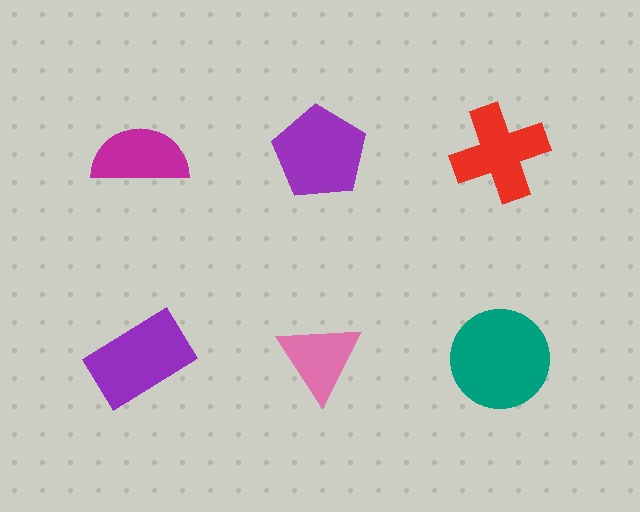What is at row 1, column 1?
A magenta semicircle.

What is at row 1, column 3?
A red cross.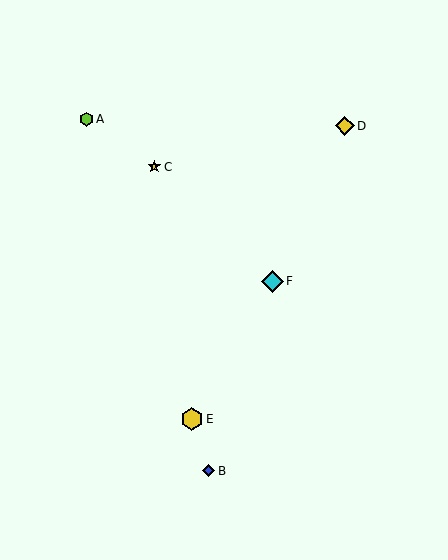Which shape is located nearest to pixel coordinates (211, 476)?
The blue diamond (labeled B) at (208, 471) is nearest to that location.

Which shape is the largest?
The yellow hexagon (labeled E) is the largest.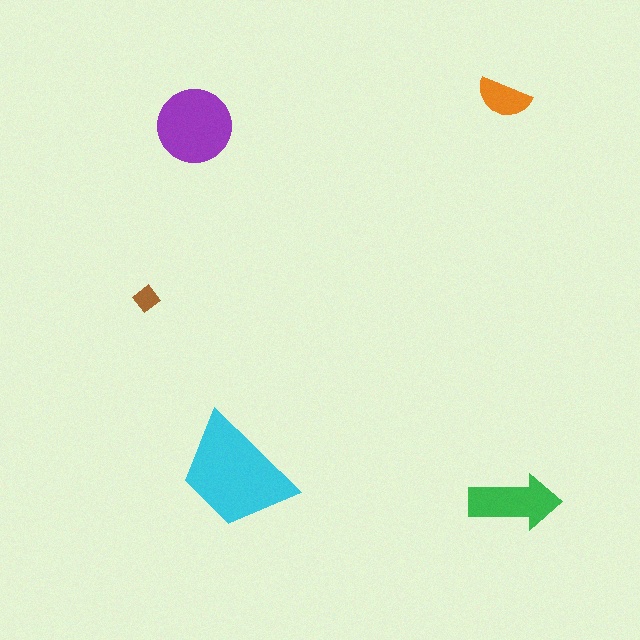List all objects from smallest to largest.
The brown diamond, the orange semicircle, the green arrow, the purple circle, the cyan trapezoid.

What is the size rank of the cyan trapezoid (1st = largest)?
1st.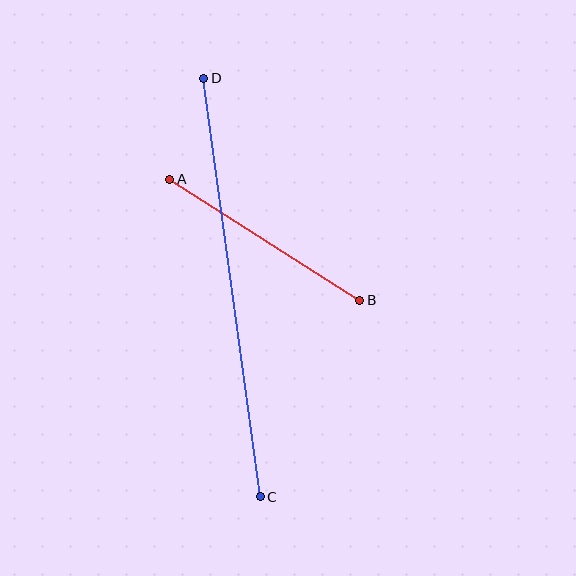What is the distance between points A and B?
The distance is approximately 225 pixels.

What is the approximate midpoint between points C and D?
The midpoint is at approximately (232, 287) pixels.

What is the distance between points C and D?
The distance is approximately 422 pixels.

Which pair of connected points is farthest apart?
Points C and D are farthest apart.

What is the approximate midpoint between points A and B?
The midpoint is at approximately (265, 240) pixels.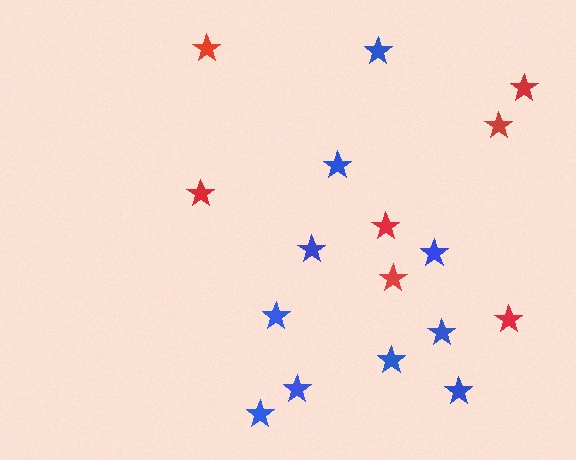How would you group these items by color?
There are 2 groups: one group of blue stars (10) and one group of red stars (7).